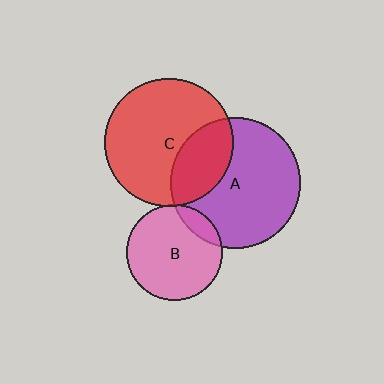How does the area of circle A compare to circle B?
Approximately 1.8 times.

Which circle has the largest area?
Circle A (purple).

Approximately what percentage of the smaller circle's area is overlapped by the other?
Approximately 15%.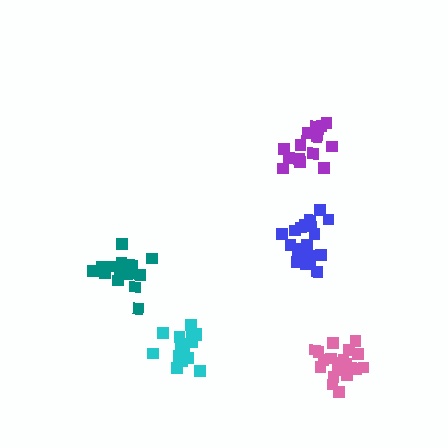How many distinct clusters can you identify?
There are 5 distinct clusters.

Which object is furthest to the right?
The pink cluster is rightmost.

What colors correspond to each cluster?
The clusters are colored: purple, teal, blue, cyan, pink.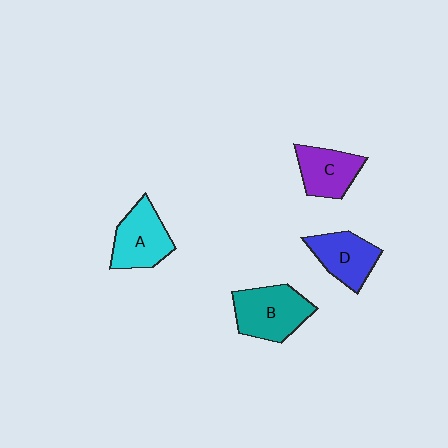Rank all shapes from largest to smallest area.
From largest to smallest: B (teal), A (cyan), D (blue), C (purple).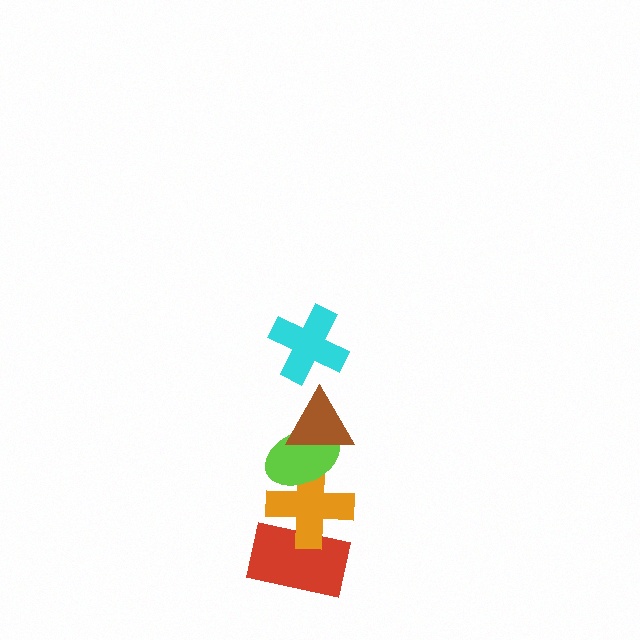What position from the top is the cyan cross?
The cyan cross is 1st from the top.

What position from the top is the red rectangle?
The red rectangle is 5th from the top.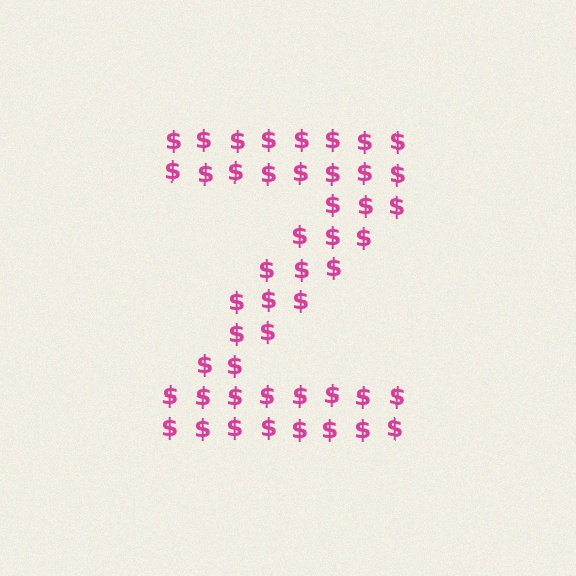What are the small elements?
The small elements are dollar signs.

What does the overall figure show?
The overall figure shows the letter Z.